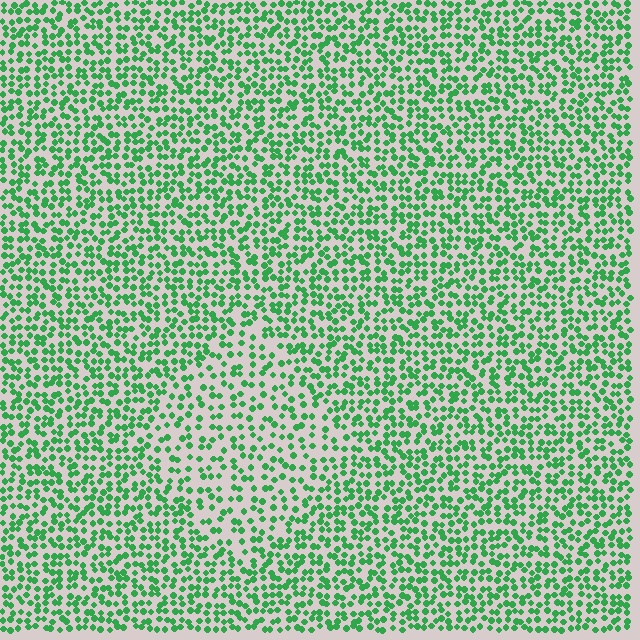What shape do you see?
I see a diamond.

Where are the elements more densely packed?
The elements are more densely packed outside the diamond boundary.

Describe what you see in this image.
The image contains small green elements arranged at two different densities. A diamond-shaped region is visible where the elements are less densely packed than the surrounding area.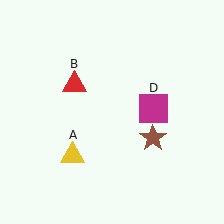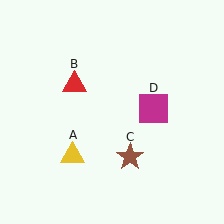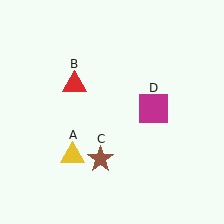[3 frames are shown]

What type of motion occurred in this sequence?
The brown star (object C) rotated clockwise around the center of the scene.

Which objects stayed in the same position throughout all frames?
Yellow triangle (object A) and red triangle (object B) and magenta square (object D) remained stationary.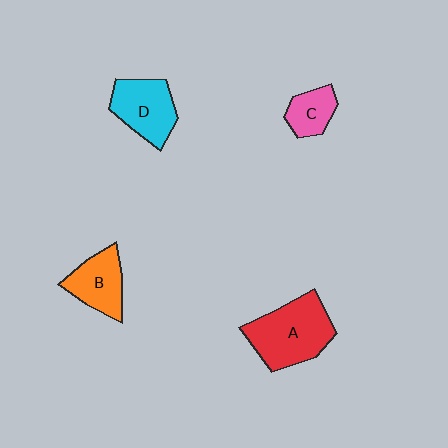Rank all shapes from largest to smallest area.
From largest to smallest: A (red), D (cyan), B (orange), C (pink).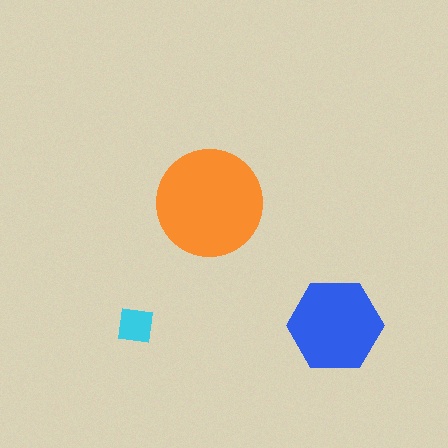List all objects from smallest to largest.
The cyan square, the blue hexagon, the orange circle.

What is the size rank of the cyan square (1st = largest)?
3rd.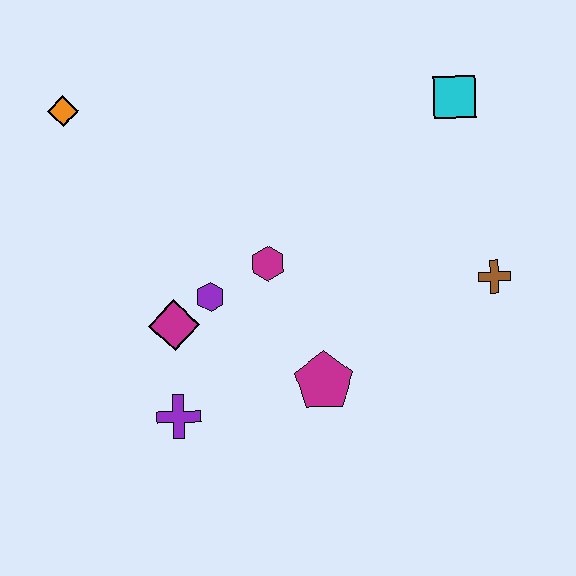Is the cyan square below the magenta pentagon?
No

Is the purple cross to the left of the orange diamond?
No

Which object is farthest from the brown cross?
The orange diamond is farthest from the brown cross.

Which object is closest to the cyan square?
The brown cross is closest to the cyan square.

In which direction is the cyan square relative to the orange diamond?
The cyan square is to the right of the orange diamond.